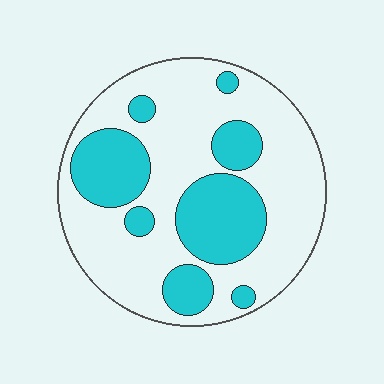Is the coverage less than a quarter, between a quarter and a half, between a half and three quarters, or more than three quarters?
Between a quarter and a half.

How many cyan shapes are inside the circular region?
8.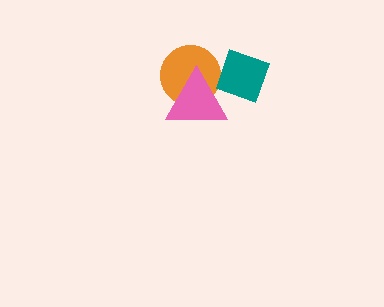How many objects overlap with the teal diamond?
2 objects overlap with the teal diamond.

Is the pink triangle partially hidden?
No, no other shape covers it.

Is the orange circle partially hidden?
Yes, it is partially covered by another shape.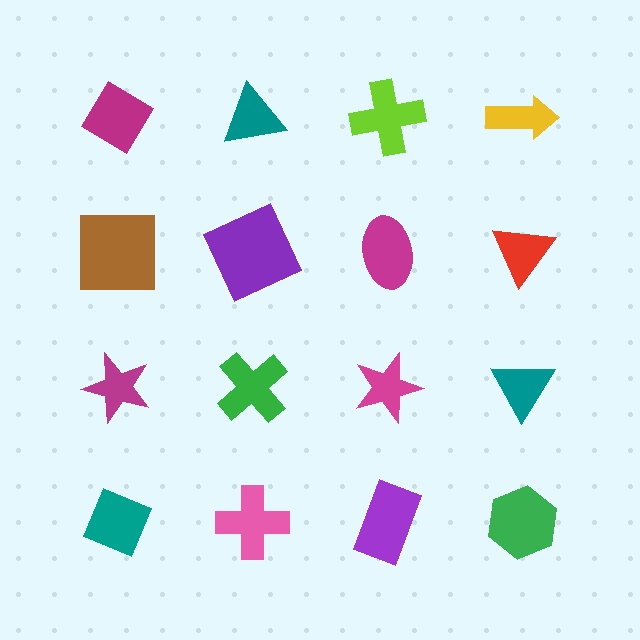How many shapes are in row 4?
4 shapes.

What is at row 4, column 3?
A purple rectangle.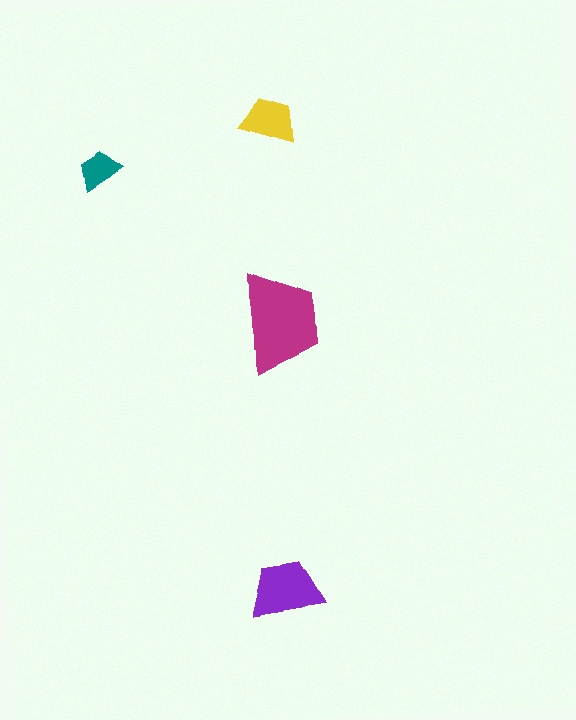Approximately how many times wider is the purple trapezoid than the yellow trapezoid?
About 1.5 times wider.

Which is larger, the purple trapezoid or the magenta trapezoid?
The magenta one.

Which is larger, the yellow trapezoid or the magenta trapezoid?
The magenta one.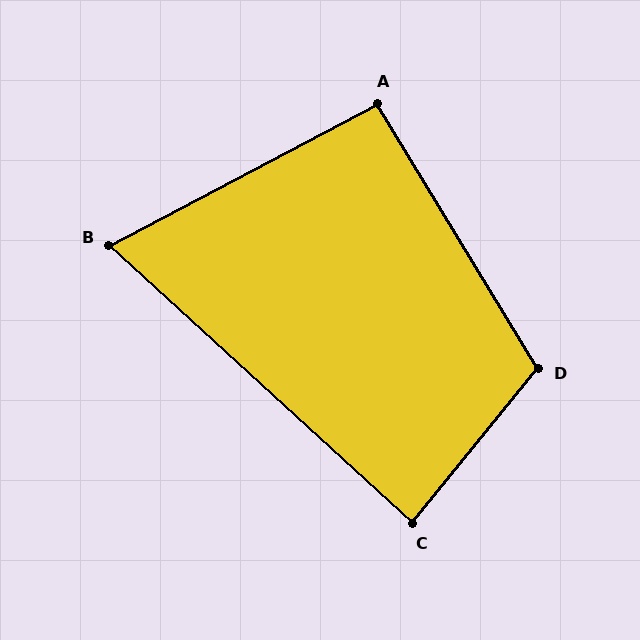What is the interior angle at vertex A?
Approximately 93 degrees (approximately right).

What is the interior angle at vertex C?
Approximately 87 degrees (approximately right).